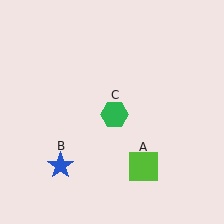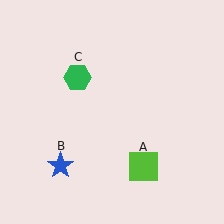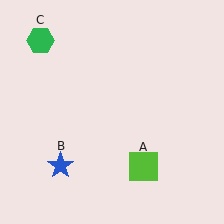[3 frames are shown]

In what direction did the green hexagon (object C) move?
The green hexagon (object C) moved up and to the left.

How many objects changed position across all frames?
1 object changed position: green hexagon (object C).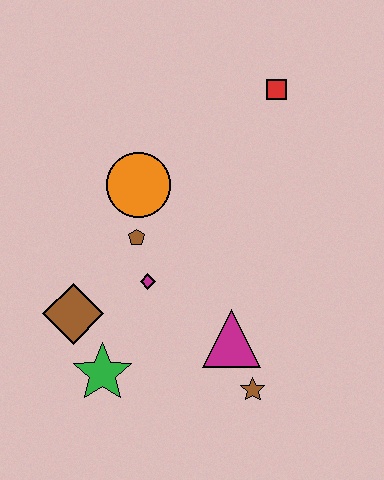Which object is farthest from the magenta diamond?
The red square is farthest from the magenta diamond.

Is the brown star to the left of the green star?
No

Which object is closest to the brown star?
The magenta triangle is closest to the brown star.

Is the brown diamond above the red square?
No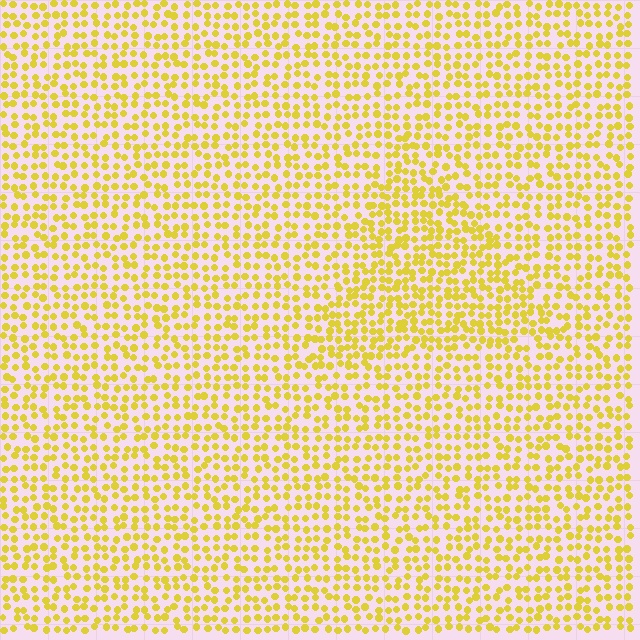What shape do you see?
I see a triangle.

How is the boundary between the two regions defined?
The boundary is defined by a change in element density (approximately 1.4x ratio). All elements are the same color, size, and shape.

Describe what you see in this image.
The image contains small yellow elements arranged at two different densities. A triangle-shaped region is visible where the elements are more densely packed than the surrounding area.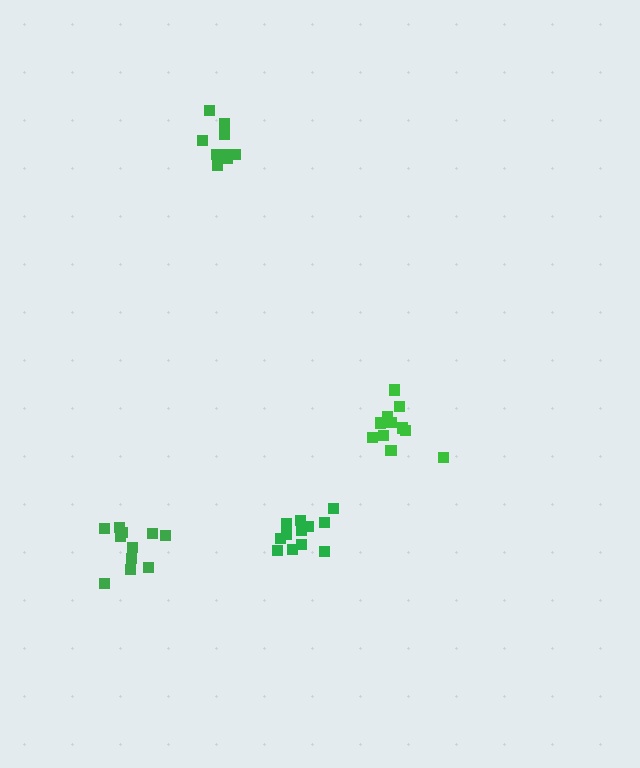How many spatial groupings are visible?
There are 4 spatial groupings.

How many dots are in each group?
Group 1: 12 dots, Group 2: 11 dots, Group 3: 12 dots, Group 4: 9 dots (44 total).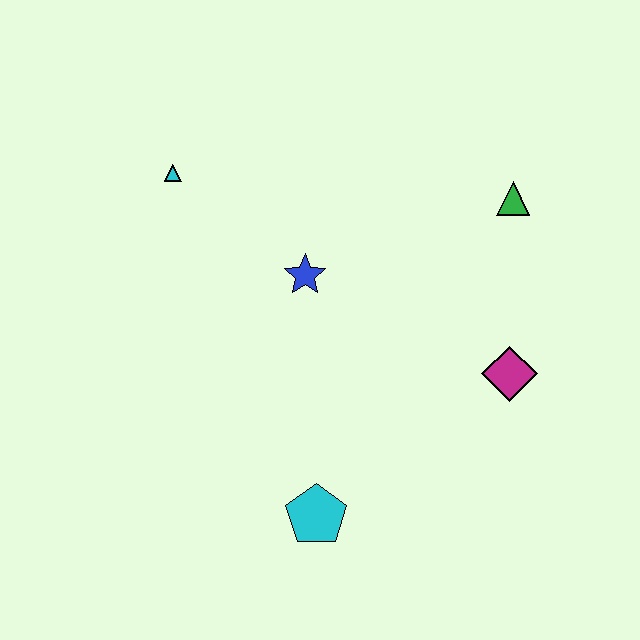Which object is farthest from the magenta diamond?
The cyan triangle is farthest from the magenta diamond.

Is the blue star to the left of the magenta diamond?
Yes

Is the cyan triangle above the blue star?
Yes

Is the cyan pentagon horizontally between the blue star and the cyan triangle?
No